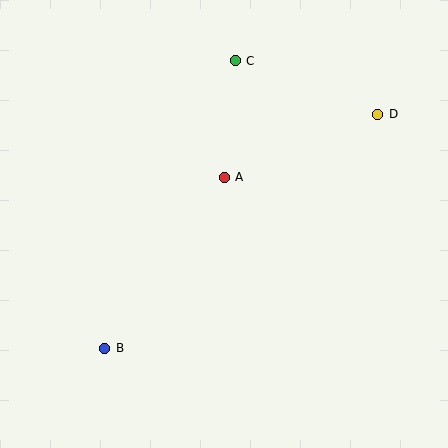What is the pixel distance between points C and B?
The distance between C and B is 316 pixels.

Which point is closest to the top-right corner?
Point D is closest to the top-right corner.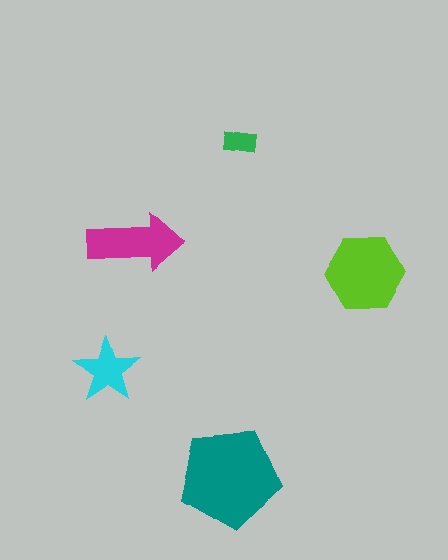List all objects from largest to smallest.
The teal pentagon, the lime hexagon, the magenta arrow, the cyan star, the green rectangle.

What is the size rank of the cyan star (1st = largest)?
4th.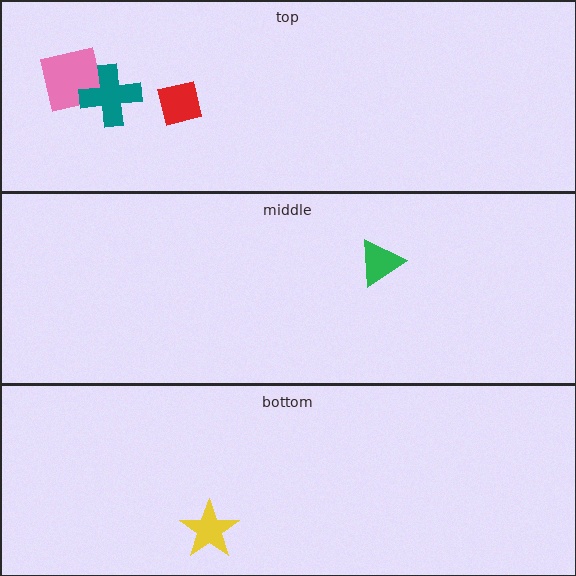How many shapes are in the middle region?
1.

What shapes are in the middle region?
The green triangle.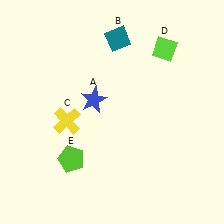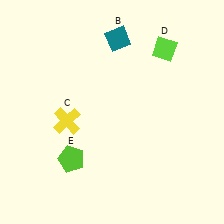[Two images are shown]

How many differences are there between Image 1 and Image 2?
There is 1 difference between the two images.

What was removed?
The blue star (A) was removed in Image 2.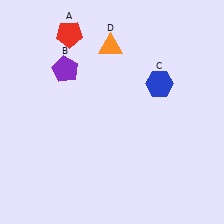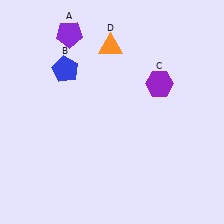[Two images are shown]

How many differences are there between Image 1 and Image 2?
There are 3 differences between the two images.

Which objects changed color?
A changed from red to purple. B changed from purple to blue. C changed from blue to purple.